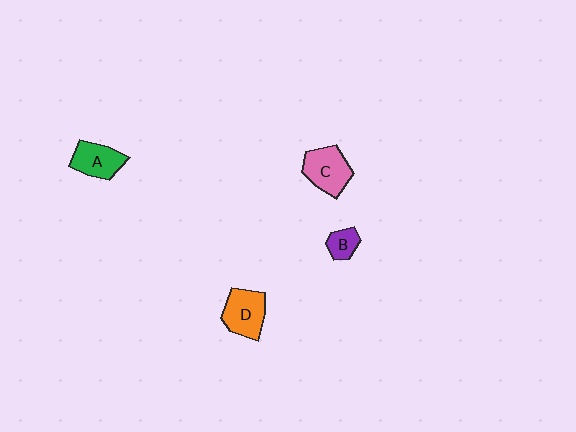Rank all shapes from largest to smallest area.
From largest to smallest: C (pink), D (orange), A (green), B (purple).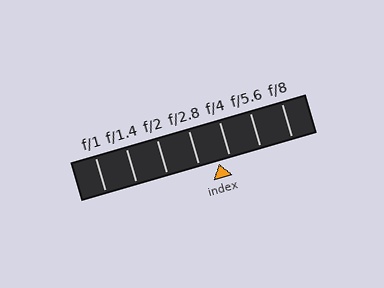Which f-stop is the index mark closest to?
The index mark is closest to f/4.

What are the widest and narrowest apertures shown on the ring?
The widest aperture shown is f/1 and the narrowest is f/8.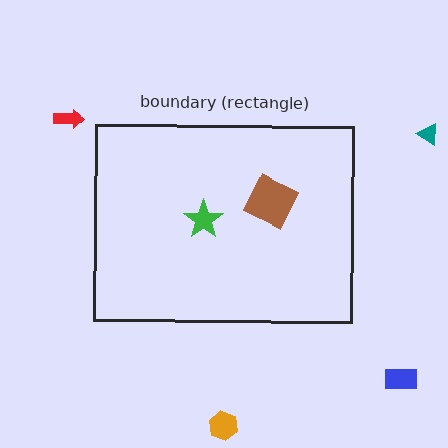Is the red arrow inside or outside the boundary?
Outside.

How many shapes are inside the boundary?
2 inside, 4 outside.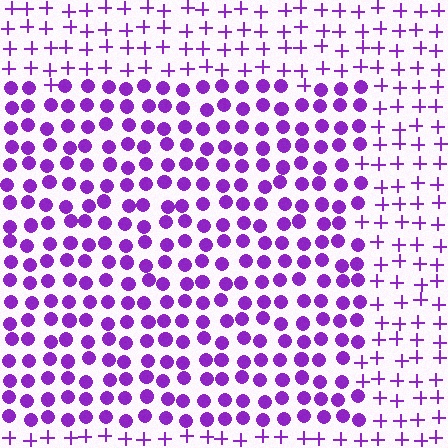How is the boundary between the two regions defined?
The boundary is defined by a change in element shape: circles inside vs. plus signs outside. All elements share the same color and spacing.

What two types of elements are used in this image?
The image uses circles inside the rectangle region and plus signs outside it.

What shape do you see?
I see a rectangle.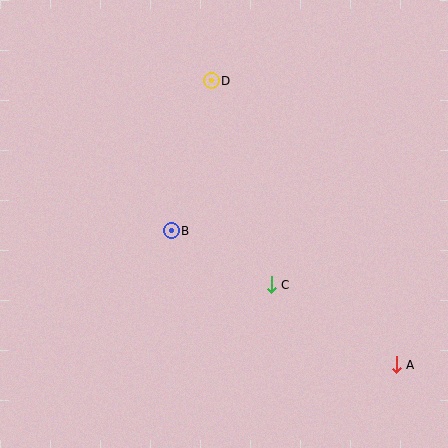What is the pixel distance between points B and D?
The distance between B and D is 156 pixels.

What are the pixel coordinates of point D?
Point D is at (211, 81).